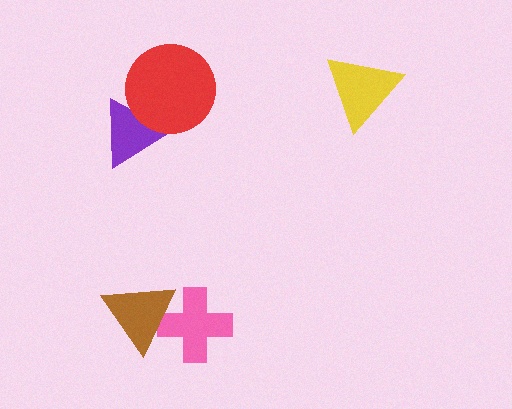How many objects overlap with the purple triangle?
1 object overlaps with the purple triangle.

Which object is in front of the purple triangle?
The red circle is in front of the purple triangle.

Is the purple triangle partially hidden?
Yes, it is partially covered by another shape.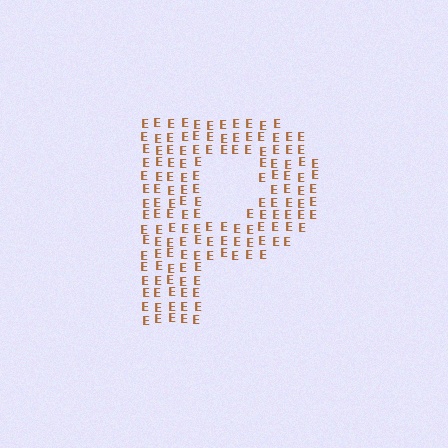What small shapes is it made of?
It is made of small letter E's.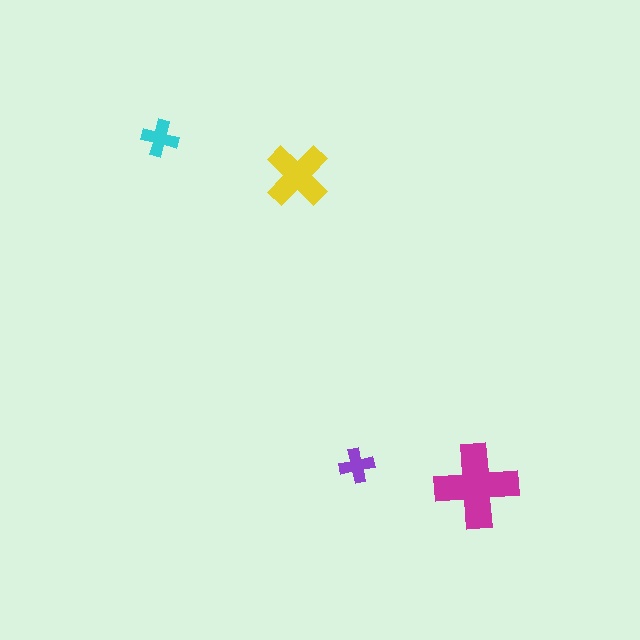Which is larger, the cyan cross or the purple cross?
The cyan one.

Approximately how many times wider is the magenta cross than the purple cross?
About 2.5 times wider.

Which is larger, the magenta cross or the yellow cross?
The magenta one.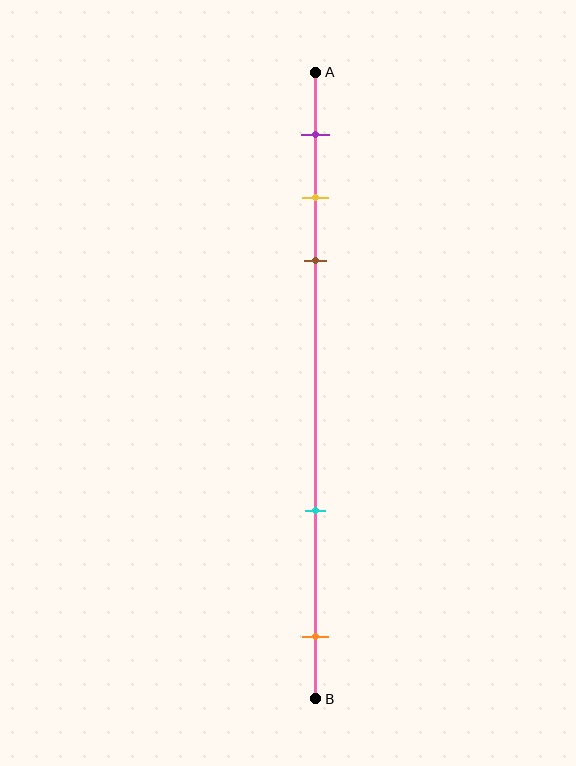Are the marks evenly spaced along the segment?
No, the marks are not evenly spaced.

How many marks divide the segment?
There are 5 marks dividing the segment.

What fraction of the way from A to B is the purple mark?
The purple mark is approximately 10% (0.1) of the way from A to B.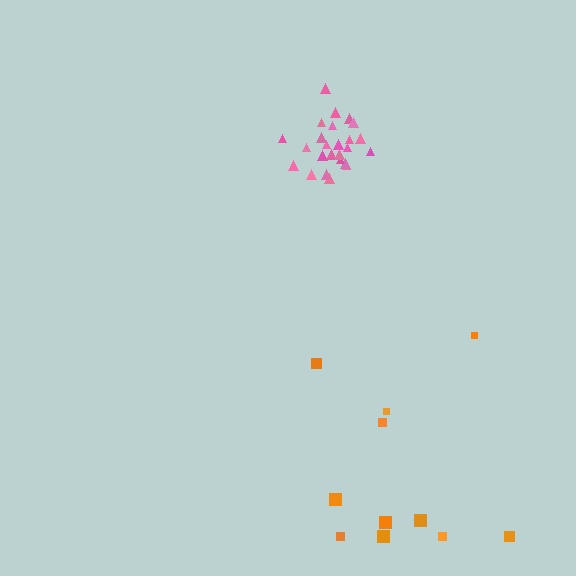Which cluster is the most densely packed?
Pink.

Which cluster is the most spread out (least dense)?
Orange.